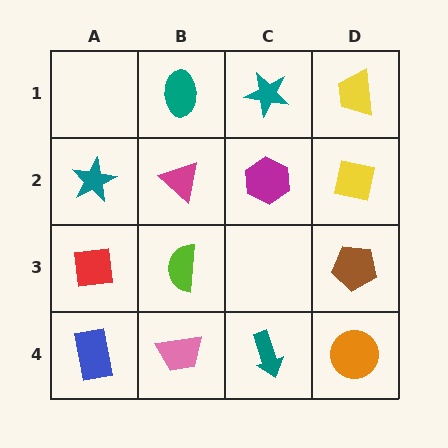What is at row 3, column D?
A brown pentagon.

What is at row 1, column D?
A yellow trapezoid.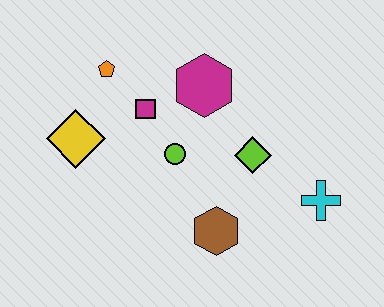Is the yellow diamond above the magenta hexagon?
No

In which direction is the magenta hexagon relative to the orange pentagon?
The magenta hexagon is to the right of the orange pentagon.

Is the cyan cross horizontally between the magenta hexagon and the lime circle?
No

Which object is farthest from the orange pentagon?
The cyan cross is farthest from the orange pentagon.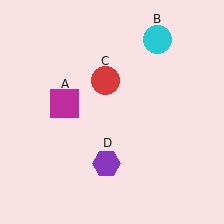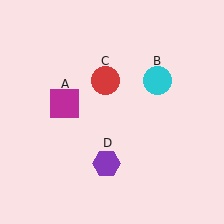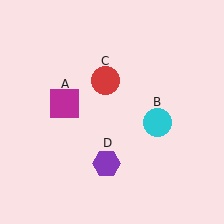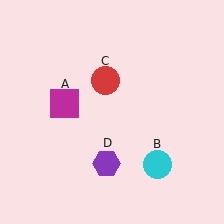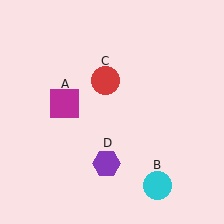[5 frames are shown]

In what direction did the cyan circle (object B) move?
The cyan circle (object B) moved down.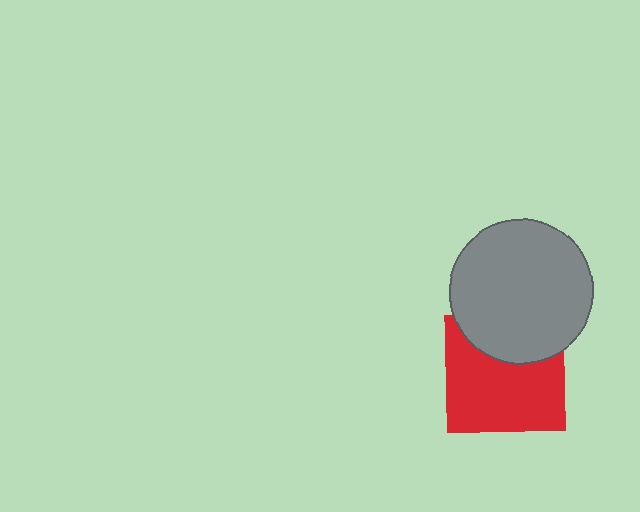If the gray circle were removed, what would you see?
You would see the complete red square.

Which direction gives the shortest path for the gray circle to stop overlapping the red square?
Moving up gives the shortest separation.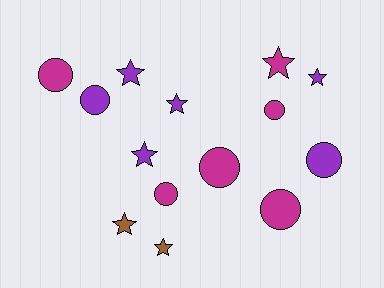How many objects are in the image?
There are 14 objects.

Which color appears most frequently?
Magenta, with 6 objects.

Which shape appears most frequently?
Circle, with 7 objects.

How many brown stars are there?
There are 2 brown stars.